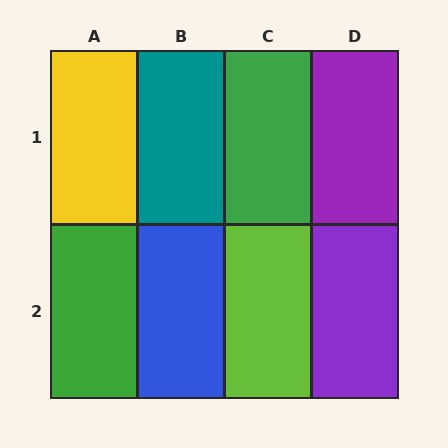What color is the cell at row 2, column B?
Blue.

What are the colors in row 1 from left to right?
Yellow, teal, green, purple.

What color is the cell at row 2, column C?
Lime.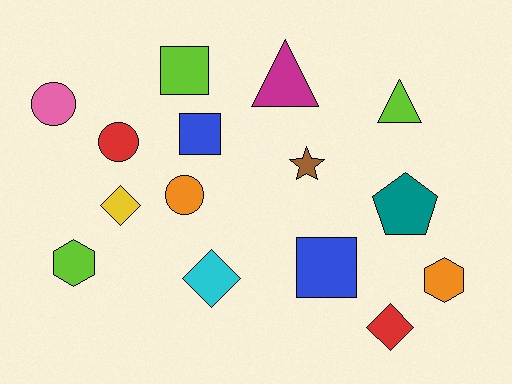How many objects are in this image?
There are 15 objects.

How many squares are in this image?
There are 3 squares.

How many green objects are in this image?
There are no green objects.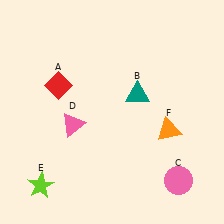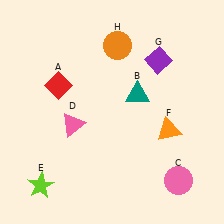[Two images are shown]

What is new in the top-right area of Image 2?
An orange circle (H) was added in the top-right area of Image 2.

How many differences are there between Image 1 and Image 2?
There are 2 differences between the two images.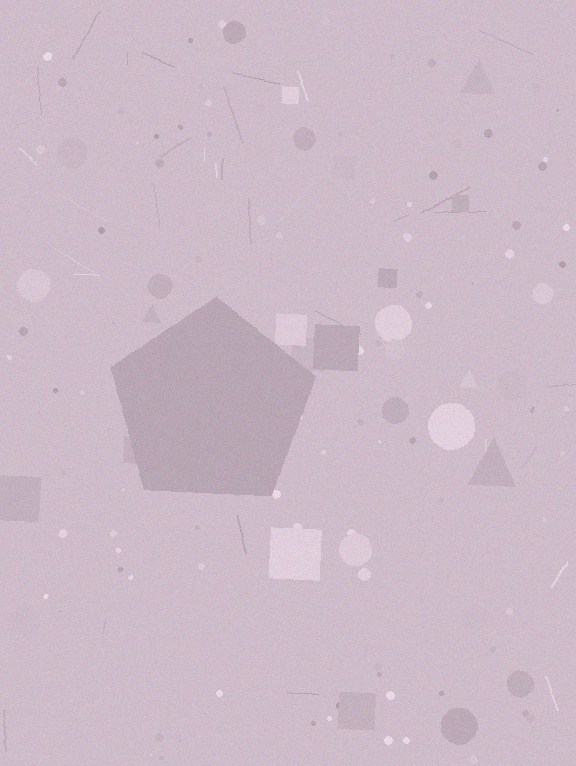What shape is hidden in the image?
A pentagon is hidden in the image.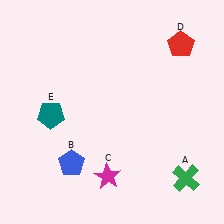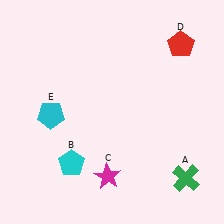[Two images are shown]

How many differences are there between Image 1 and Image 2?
There are 2 differences between the two images.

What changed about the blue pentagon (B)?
In Image 1, B is blue. In Image 2, it changed to cyan.